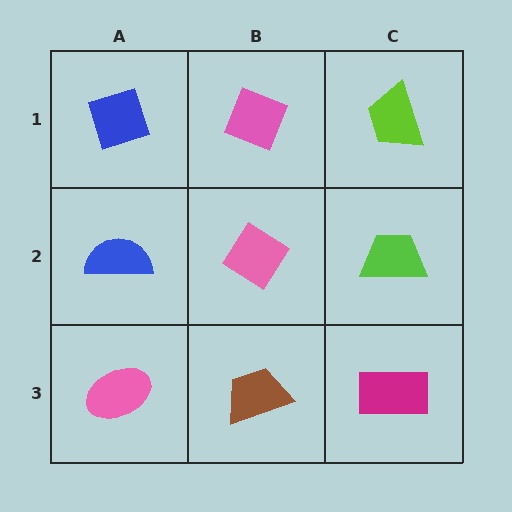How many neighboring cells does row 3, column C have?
2.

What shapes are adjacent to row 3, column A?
A blue semicircle (row 2, column A), a brown trapezoid (row 3, column B).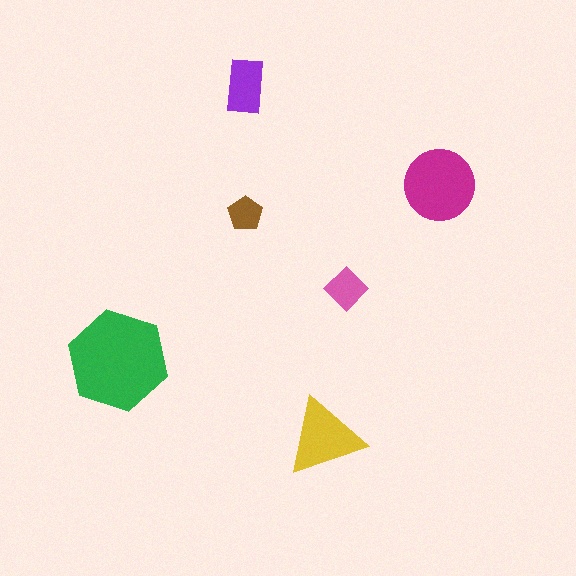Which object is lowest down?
The yellow triangle is bottommost.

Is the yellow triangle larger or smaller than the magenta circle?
Smaller.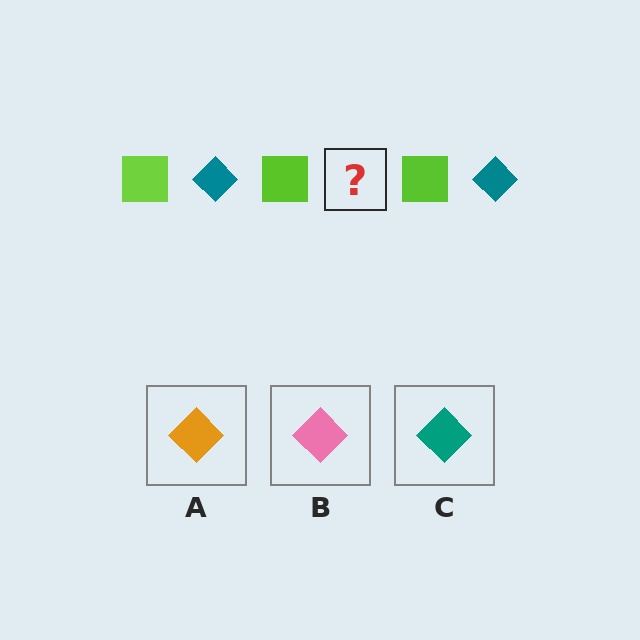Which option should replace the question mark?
Option C.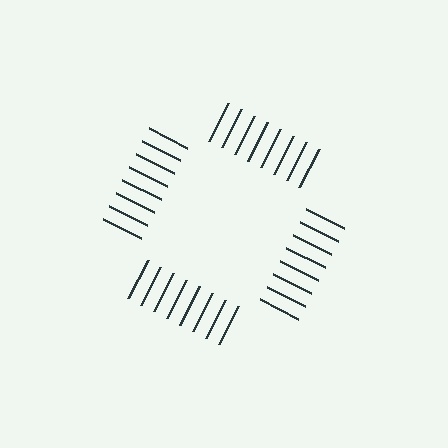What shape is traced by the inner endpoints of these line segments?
An illusory square — the line segments terminate on its edges but no continuous stroke is drawn.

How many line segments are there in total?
32 — 8 along each of the 4 edges.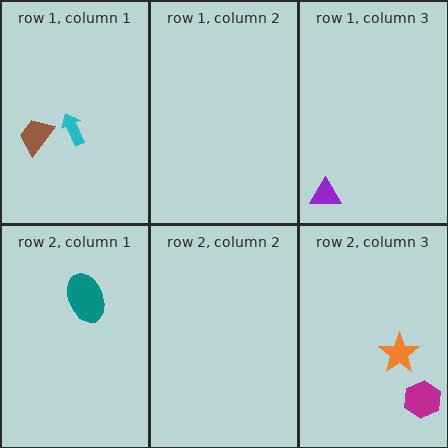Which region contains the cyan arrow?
The row 1, column 1 region.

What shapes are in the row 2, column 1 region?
The teal ellipse.